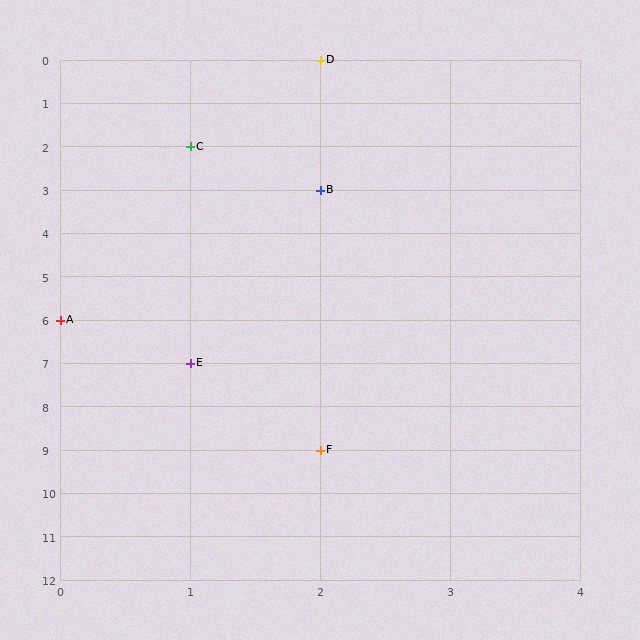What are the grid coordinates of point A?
Point A is at grid coordinates (0, 6).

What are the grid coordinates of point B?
Point B is at grid coordinates (2, 3).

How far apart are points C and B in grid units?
Points C and B are 1 column and 1 row apart (about 1.4 grid units diagonally).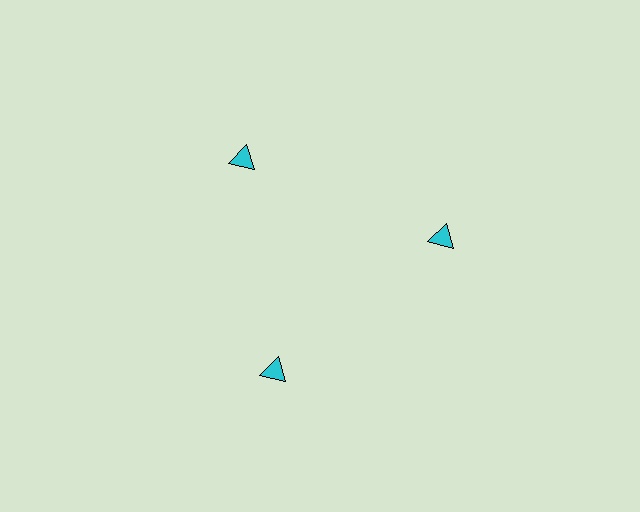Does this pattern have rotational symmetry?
Yes, this pattern has 3-fold rotational symmetry. It looks the same after rotating 120 degrees around the center.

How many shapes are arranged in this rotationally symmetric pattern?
There are 3 shapes, arranged in 3 groups of 1.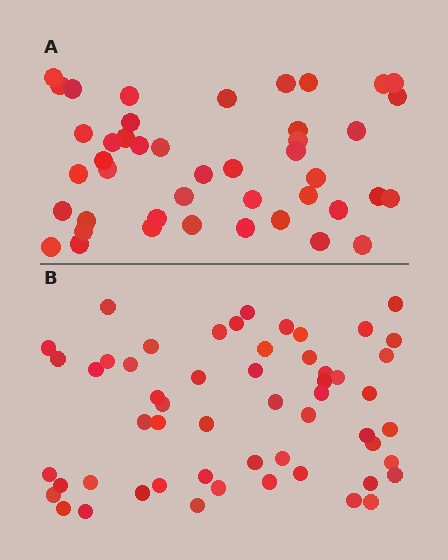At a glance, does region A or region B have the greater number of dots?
Region B (the bottom region) has more dots.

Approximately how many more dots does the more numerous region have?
Region B has roughly 12 or so more dots than region A.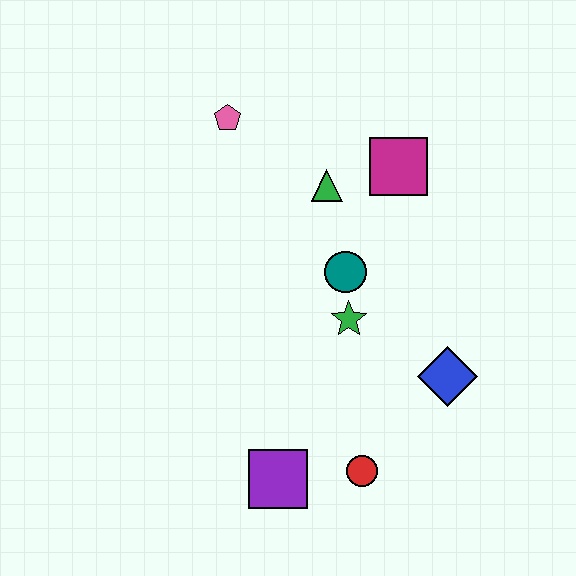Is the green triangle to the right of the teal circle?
No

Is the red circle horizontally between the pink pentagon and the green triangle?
No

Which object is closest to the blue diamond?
The green star is closest to the blue diamond.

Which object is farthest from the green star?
The pink pentagon is farthest from the green star.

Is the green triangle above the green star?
Yes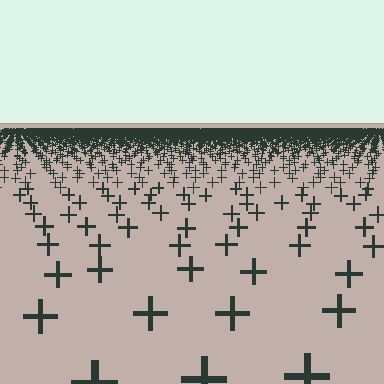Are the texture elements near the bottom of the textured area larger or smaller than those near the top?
Larger. Near the bottom, elements are closer to the viewer and appear at a bigger on-screen size.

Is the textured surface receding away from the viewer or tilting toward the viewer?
The surface is receding away from the viewer. Texture elements get smaller and denser toward the top.